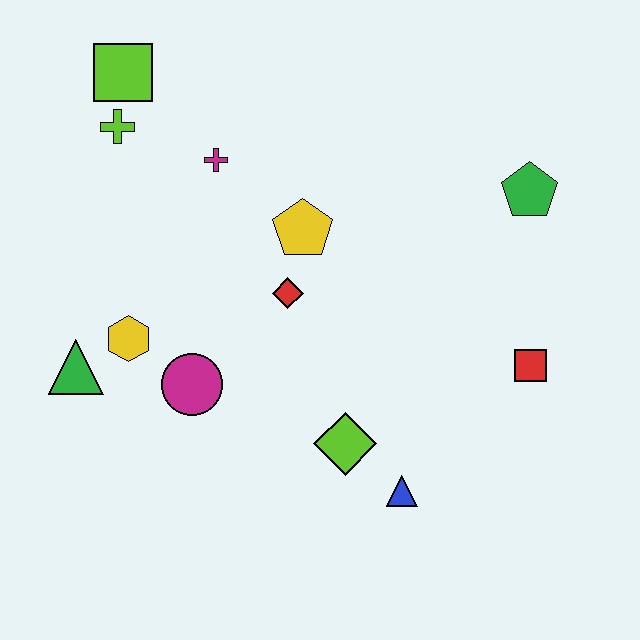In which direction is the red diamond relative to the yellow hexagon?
The red diamond is to the right of the yellow hexagon.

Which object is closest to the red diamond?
The yellow pentagon is closest to the red diamond.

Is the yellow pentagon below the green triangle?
No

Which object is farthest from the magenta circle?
The green pentagon is farthest from the magenta circle.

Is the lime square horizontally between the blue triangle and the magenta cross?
No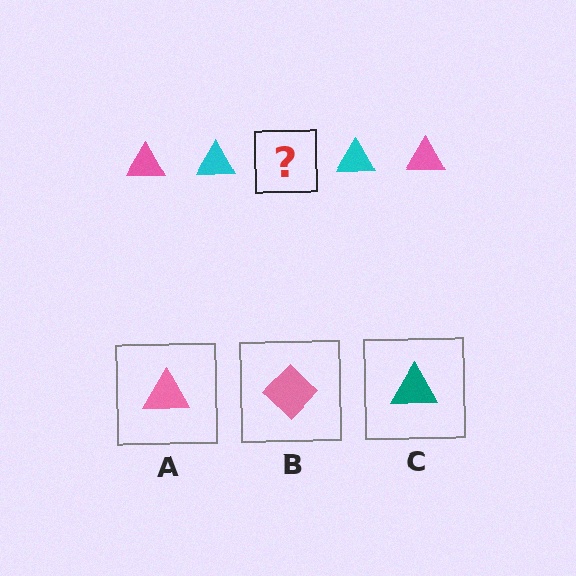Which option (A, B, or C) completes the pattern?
A.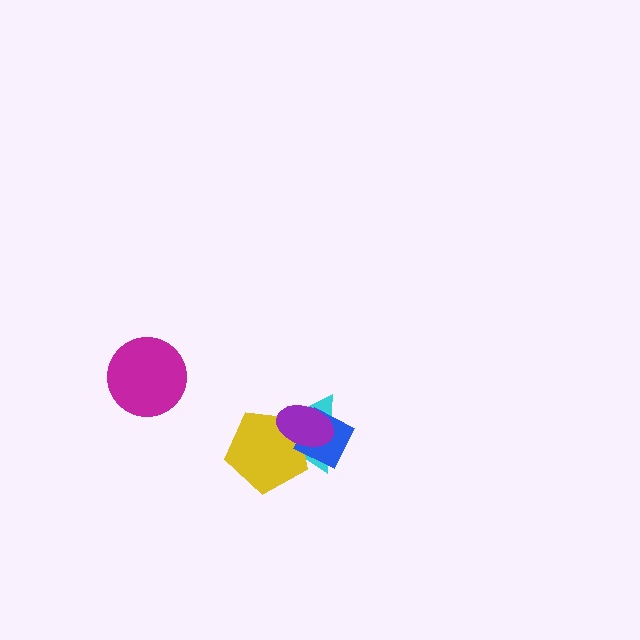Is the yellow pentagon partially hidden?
Yes, it is partially covered by another shape.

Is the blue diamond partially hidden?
Yes, it is partially covered by another shape.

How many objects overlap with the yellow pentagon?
3 objects overlap with the yellow pentagon.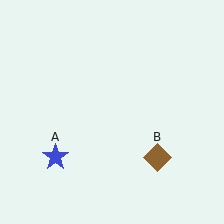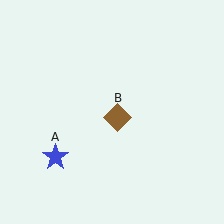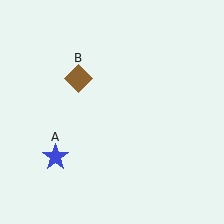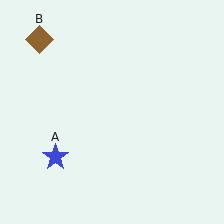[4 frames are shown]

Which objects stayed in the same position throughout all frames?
Blue star (object A) remained stationary.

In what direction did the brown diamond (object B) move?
The brown diamond (object B) moved up and to the left.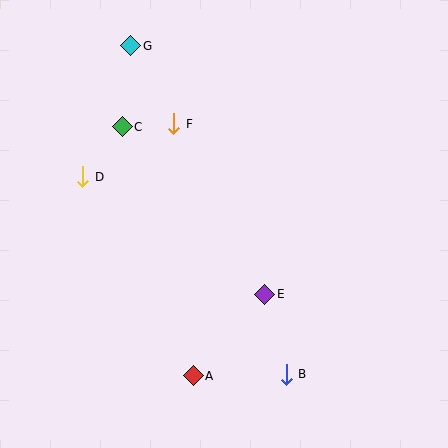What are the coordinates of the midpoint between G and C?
The midpoint between G and C is at (126, 86).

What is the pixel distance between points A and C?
The distance between A and C is 259 pixels.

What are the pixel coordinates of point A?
Point A is at (193, 376).